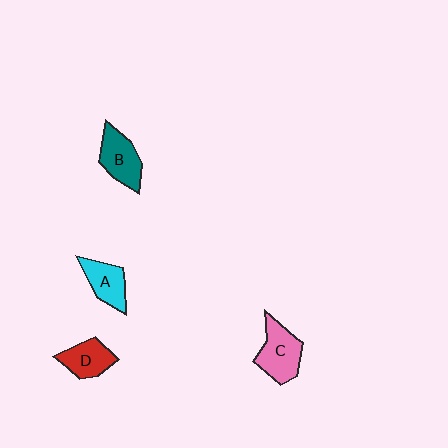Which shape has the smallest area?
Shape A (cyan).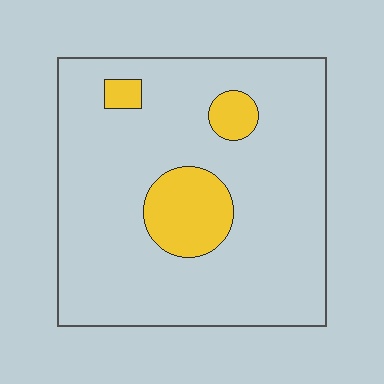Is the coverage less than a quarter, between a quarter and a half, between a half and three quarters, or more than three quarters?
Less than a quarter.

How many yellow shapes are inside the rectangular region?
3.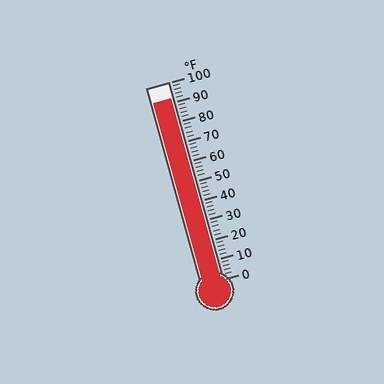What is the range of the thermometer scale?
The thermometer scale ranges from 0°F to 100°F.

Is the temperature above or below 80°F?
The temperature is above 80°F.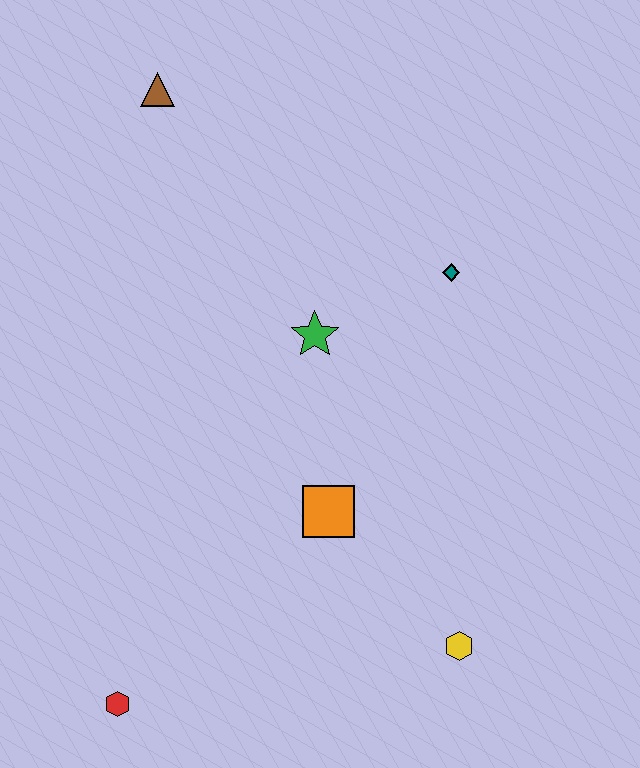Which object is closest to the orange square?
The green star is closest to the orange square.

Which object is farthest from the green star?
The red hexagon is farthest from the green star.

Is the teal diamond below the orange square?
No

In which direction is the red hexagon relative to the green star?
The red hexagon is below the green star.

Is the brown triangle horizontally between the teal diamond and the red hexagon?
Yes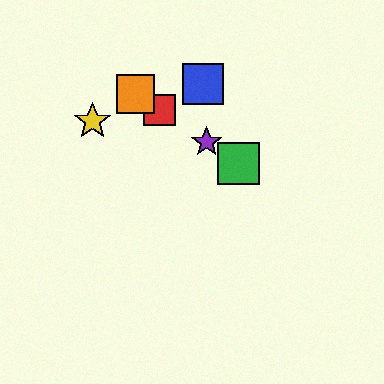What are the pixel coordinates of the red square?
The red square is at (160, 110).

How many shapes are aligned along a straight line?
4 shapes (the red square, the green square, the purple star, the orange square) are aligned along a straight line.